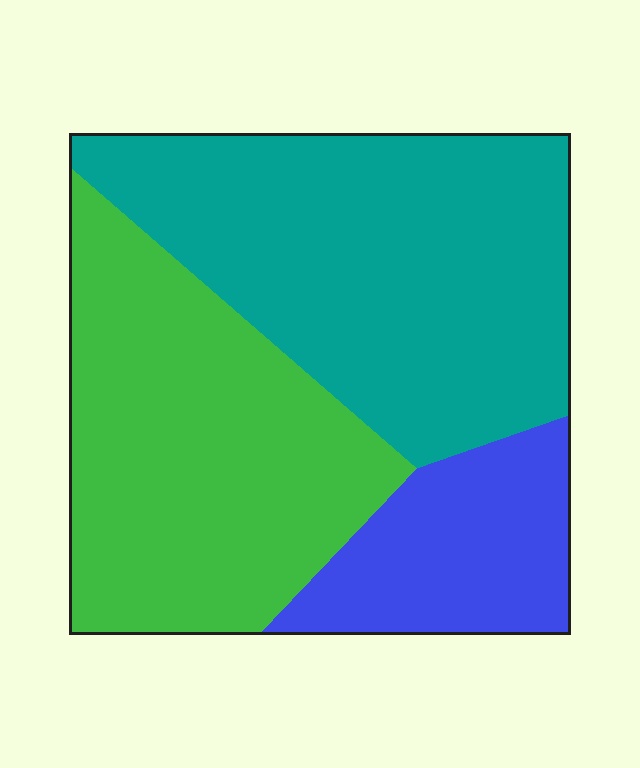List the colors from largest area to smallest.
From largest to smallest: teal, green, blue.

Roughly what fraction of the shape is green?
Green takes up about three eighths (3/8) of the shape.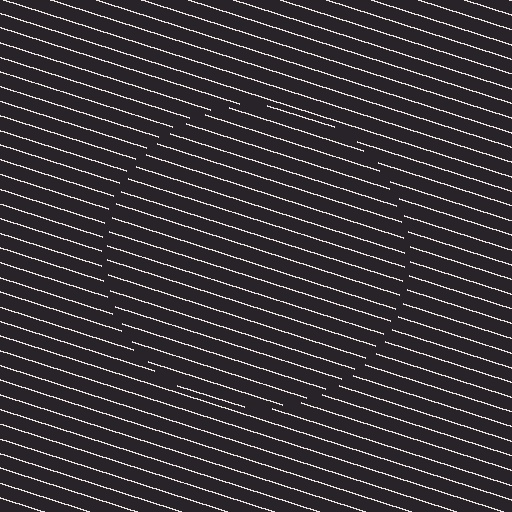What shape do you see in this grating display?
An illusory circle. The interior of the shape contains the same grating, shifted by half a period — the contour is defined by the phase discontinuity where line-ends from the inner and outer gratings abut.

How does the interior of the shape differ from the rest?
The interior of the shape contains the same grating, shifted by half a period — the contour is defined by the phase discontinuity where line-ends from the inner and outer gratings abut.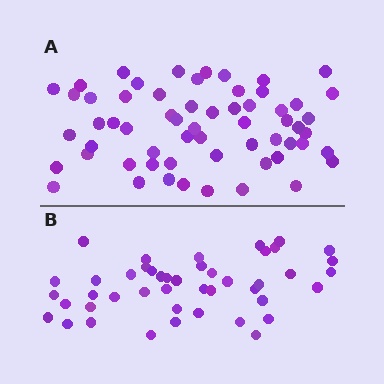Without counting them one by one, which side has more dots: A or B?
Region A (the top region) has more dots.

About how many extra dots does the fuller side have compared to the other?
Region A has approximately 15 more dots than region B.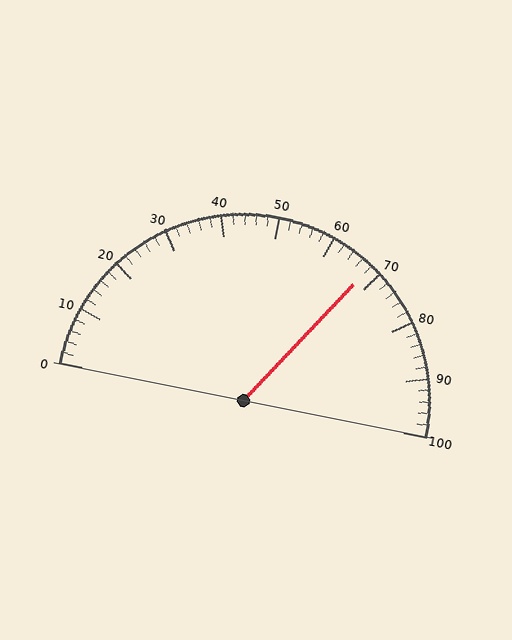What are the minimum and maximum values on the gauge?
The gauge ranges from 0 to 100.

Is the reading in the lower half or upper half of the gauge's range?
The reading is in the upper half of the range (0 to 100).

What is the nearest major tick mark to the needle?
The nearest major tick mark is 70.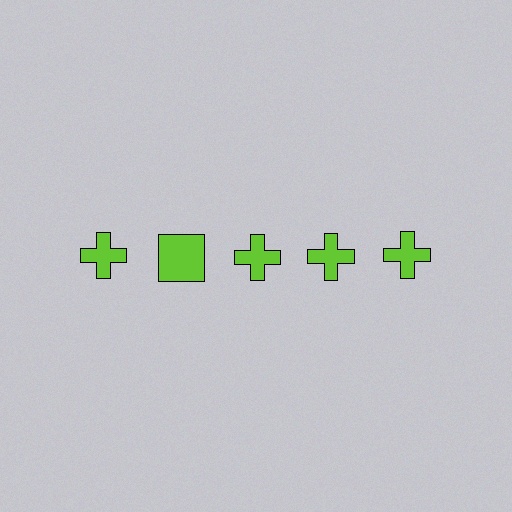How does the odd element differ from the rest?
It has a different shape: square instead of cross.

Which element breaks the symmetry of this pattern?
The lime square in the top row, second from left column breaks the symmetry. All other shapes are lime crosses.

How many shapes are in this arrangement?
There are 5 shapes arranged in a grid pattern.